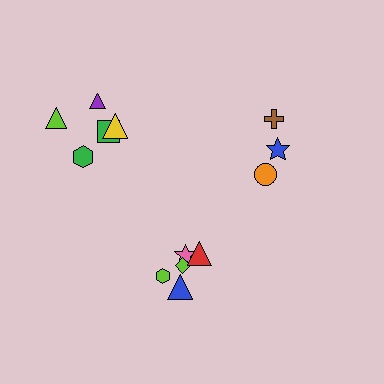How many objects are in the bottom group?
There are 5 objects.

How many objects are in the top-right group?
There are 3 objects.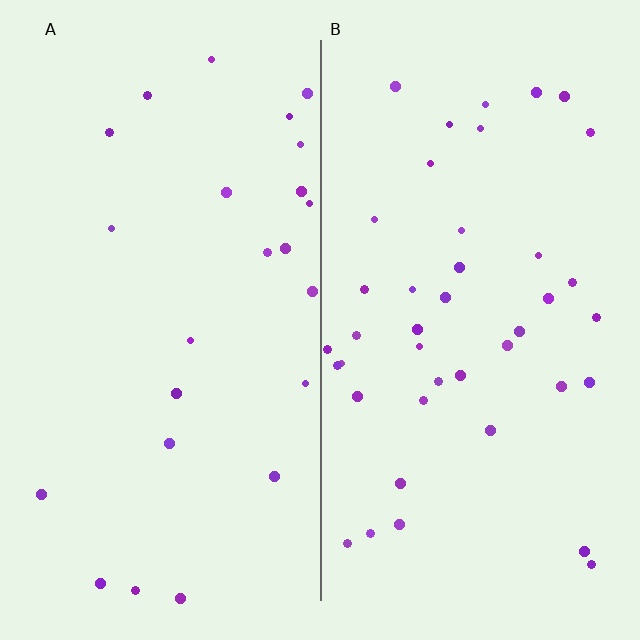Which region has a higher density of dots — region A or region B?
B (the right).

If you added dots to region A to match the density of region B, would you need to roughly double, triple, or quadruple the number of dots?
Approximately double.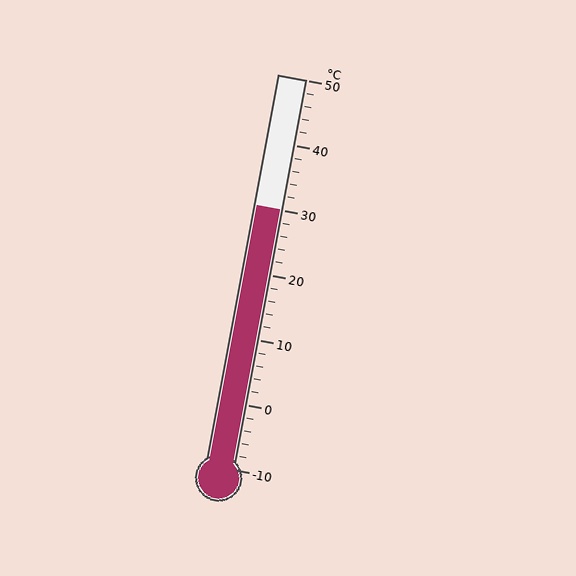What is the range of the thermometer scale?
The thermometer scale ranges from -10°C to 50°C.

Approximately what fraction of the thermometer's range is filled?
The thermometer is filled to approximately 65% of its range.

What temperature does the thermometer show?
The thermometer shows approximately 30°C.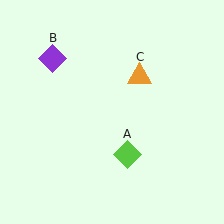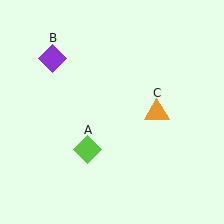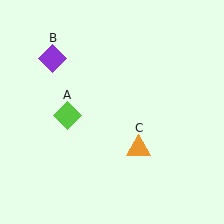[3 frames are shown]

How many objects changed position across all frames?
2 objects changed position: lime diamond (object A), orange triangle (object C).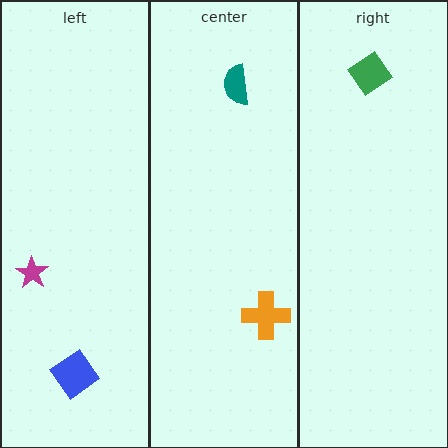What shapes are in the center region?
The teal semicircle, the orange cross.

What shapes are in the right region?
The green diamond.